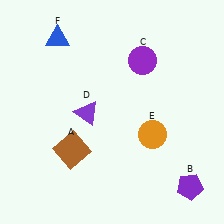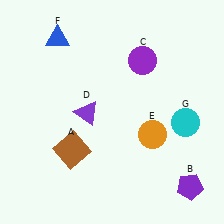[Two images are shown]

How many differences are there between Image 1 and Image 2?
There is 1 difference between the two images.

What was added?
A cyan circle (G) was added in Image 2.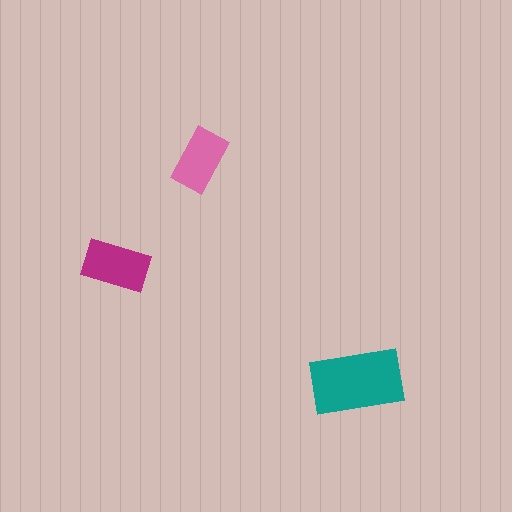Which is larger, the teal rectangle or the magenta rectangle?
The teal one.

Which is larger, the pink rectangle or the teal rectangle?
The teal one.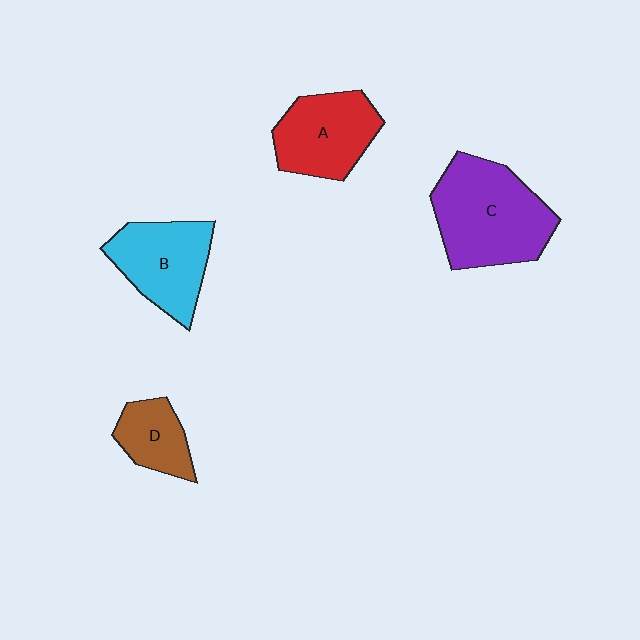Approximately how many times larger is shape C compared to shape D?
Approximately 2.3 times.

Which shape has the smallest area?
Shape D (brown).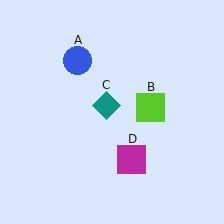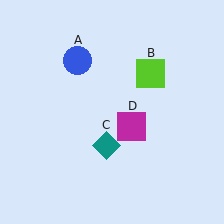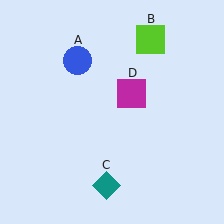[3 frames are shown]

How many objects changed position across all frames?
3 objects changed position: lime square (object B), teal diamond (object C), magenta square (object D).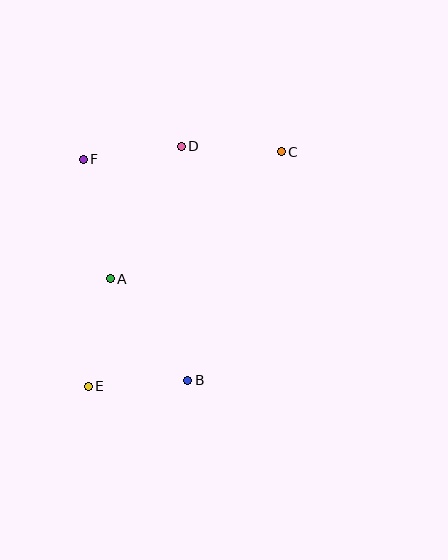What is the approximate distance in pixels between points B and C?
The distance between B and C is approximately 247 pixels.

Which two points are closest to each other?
Points D and F are closest to each other.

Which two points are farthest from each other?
Points C and E are farthest from each other.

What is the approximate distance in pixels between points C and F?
The distance between C and F is approximately 199 pixels.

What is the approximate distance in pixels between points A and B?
The distance between A and B is approximately 128 pixels.